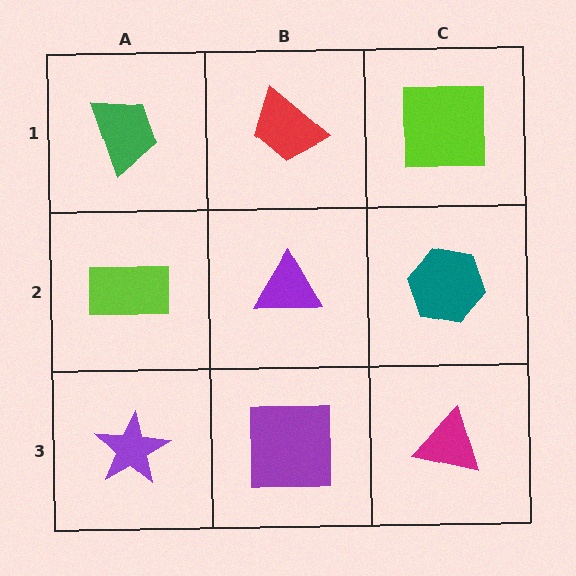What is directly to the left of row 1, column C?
A red trapezoid.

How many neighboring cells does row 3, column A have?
2.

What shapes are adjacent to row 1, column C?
A teal hexagon (row 2, column C), a red trapezoid (row 1, column B).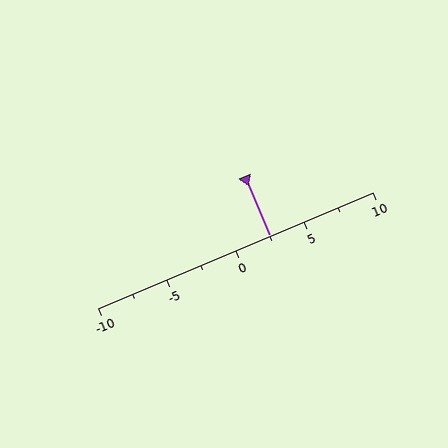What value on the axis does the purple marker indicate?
The marker indicates approximately 2.5.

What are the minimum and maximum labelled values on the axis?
The axis runs from -10 to 10.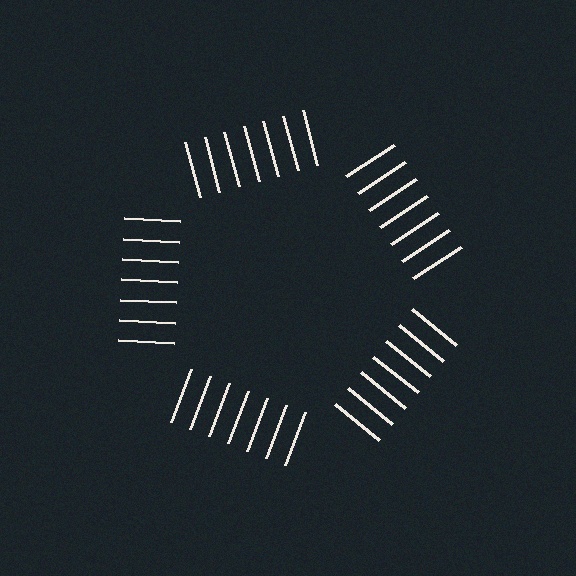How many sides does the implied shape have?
5 sides — the line-ends trace a pentagon.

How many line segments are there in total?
35 — 7 along each of the 5 edges.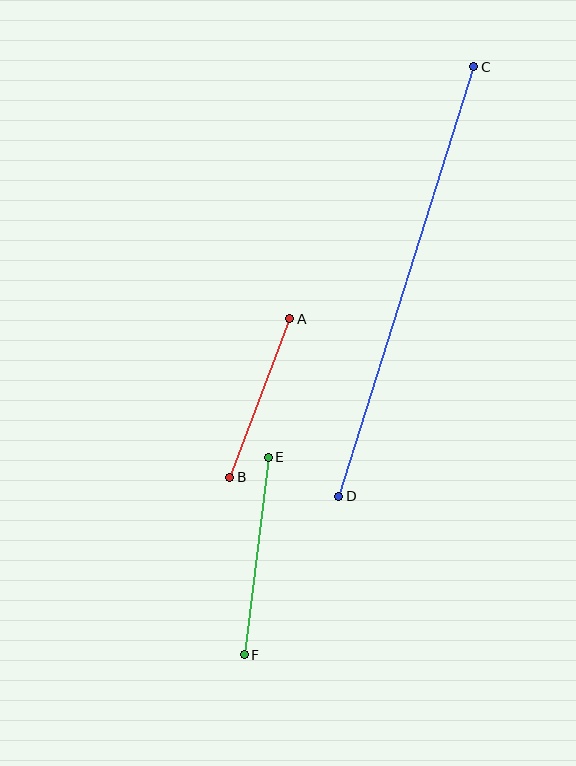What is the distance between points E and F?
The distance is approximately 199 pixels.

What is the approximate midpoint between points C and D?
The midpoint is at approximately (406, 282) pixels.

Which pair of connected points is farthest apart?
Points C and D are farthest apart.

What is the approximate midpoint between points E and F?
The midpoint is at approximately (256, 556) pixels.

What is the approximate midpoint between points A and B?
The midpoint is at approximately (260, 398) pixels.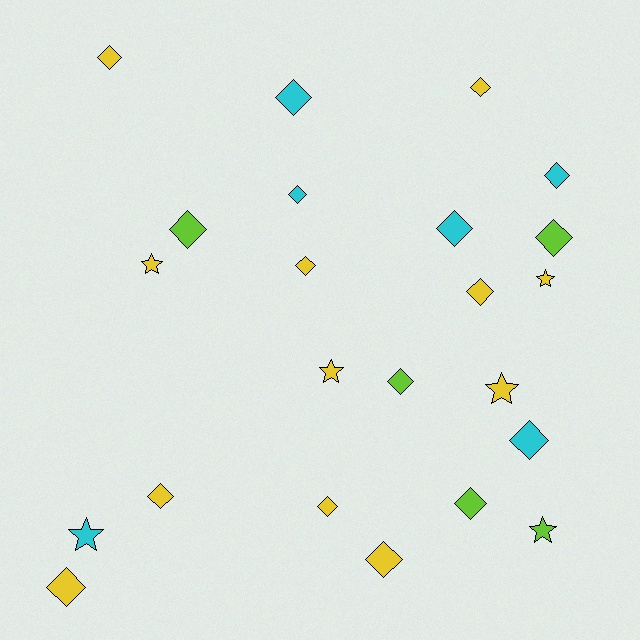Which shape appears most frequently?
Diamond, with 17 objects.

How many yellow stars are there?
There are 4 yellow stars.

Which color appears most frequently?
Yellow, with 12 objects.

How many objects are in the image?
There are 23 objects.